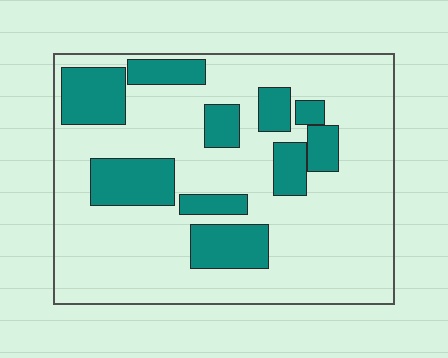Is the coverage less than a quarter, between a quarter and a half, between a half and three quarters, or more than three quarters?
Between a quarter and a half.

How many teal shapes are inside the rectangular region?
10.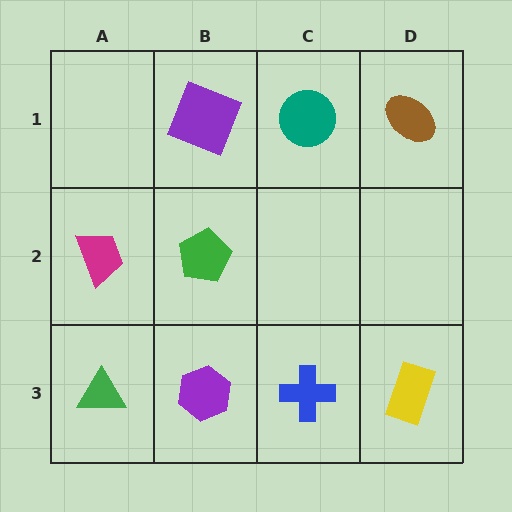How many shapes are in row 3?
4 shapes.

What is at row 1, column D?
A brown ellipse.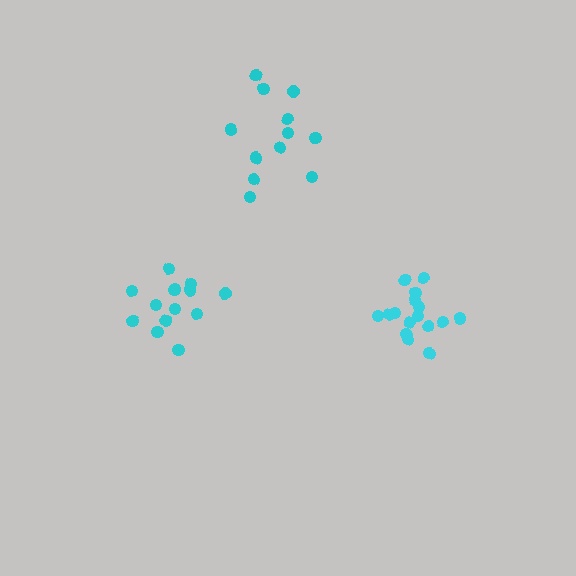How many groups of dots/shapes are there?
There are 3 groups.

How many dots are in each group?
Group 1: 16 dots, Group 2: 12 dots, Group 3: 14 dots (42 total).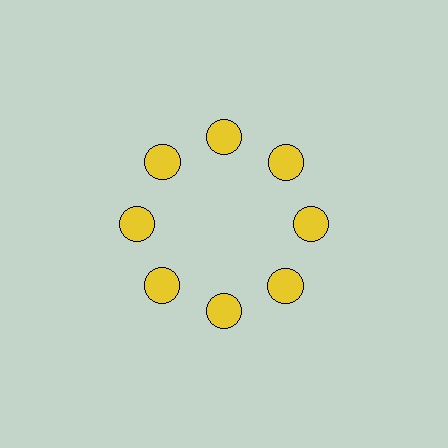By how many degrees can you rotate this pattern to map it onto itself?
The pattern maps onto itself every 45 degrees of rotation.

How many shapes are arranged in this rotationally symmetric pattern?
There are 8 shapes, arranged in 8 groups of 1.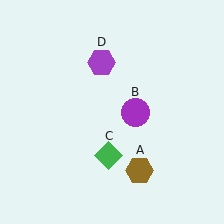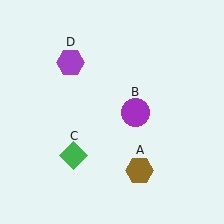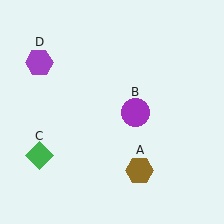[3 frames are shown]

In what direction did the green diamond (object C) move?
The green diamond (object C) moved left.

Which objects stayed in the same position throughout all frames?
Brown hexagon (object A) and purple circle (object B) remained stationary.